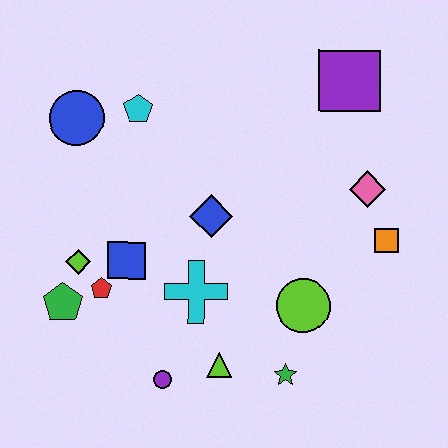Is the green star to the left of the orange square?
Yes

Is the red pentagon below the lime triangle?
No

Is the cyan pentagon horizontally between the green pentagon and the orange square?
Yes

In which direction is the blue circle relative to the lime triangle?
The blue circle is above the lime triangle.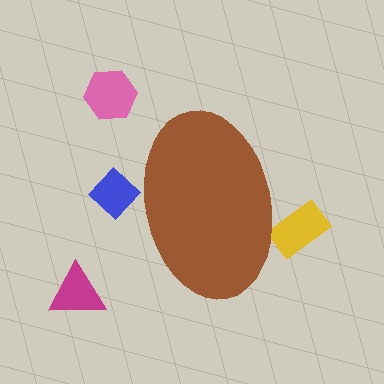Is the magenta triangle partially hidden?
No, the magenta triangle is fully visible.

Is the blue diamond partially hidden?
Yes, the blue diamond is partially hidden behind the brown ellipse.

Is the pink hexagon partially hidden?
No, the pink hexagon is fully visible.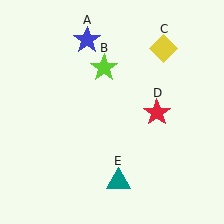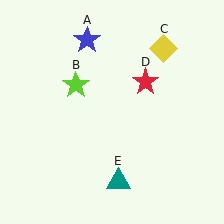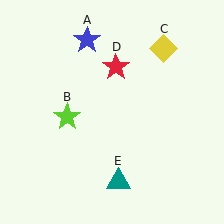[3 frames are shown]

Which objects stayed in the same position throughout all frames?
Blue star (object A) and yellow diamond (object C) and teal triangle (object E) remained stationary.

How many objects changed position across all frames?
2 objects changed position: lime star (object B), red star (object D).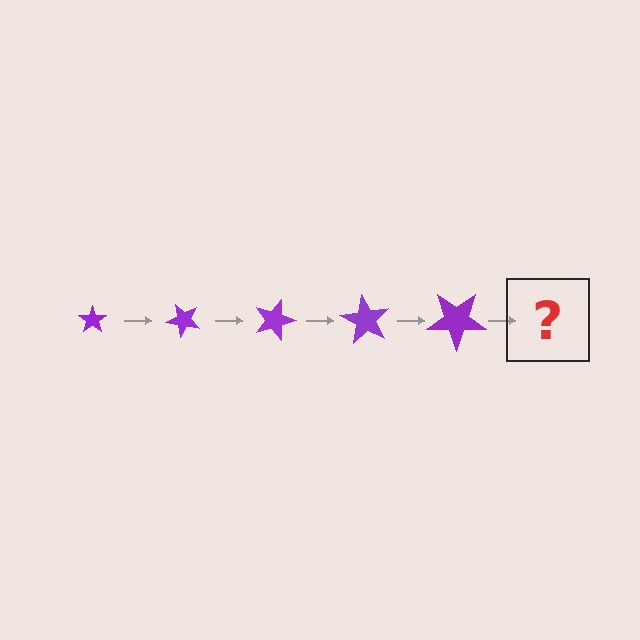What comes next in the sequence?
The next element should be a star, larger than the previous one and rotated 225 degrees from the start.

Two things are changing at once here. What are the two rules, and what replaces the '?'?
The two rules are that the star grows larger each step and it rotates 45 degrees each step. The '?' should be a star, larger than the previous one and rotated 225 degrees from the start.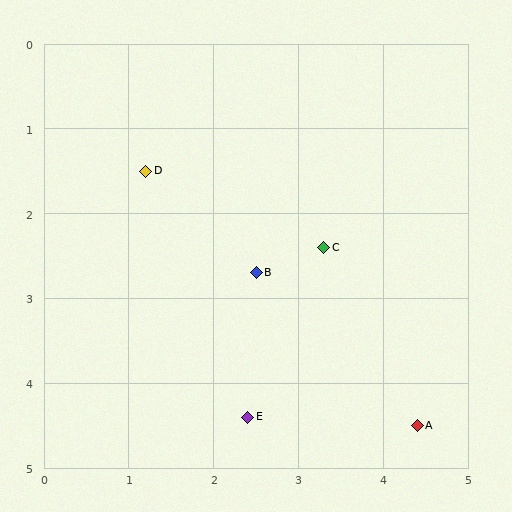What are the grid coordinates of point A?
Point A is at approximately (4.4, 4.5).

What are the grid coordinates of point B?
Point B is at approximately (2.5, 2.7).